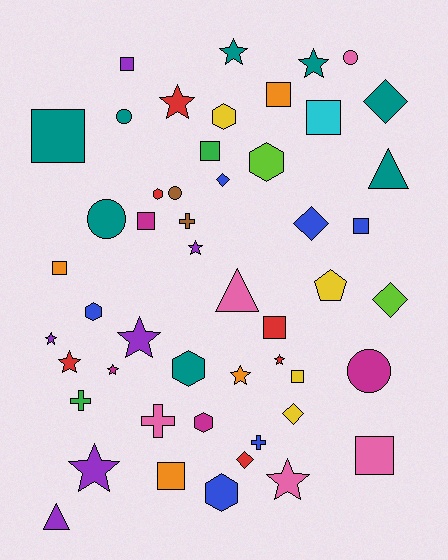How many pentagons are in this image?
There is 1 pentagon.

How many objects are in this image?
There are 50 objects.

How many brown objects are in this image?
There are 2 brown objects.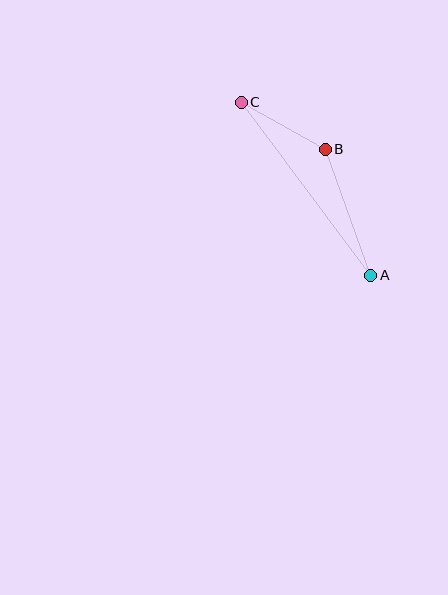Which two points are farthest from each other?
Points A and C are farthest from each other.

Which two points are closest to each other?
Points B and C are closest to each other.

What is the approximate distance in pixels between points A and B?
The distance between A and B is approximately 134 pixels.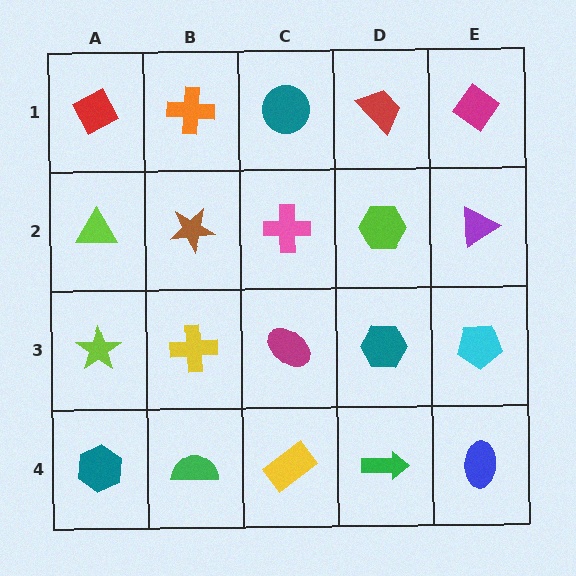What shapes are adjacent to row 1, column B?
A brown star (row 2, column B), a red diamond (row 1, column A), a teal circle (row 1, column C).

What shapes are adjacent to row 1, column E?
A purple triangle (row 2, column E), a red trapezoid (row 1, column D).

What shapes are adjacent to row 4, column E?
A cyan pentagon (row 3, column E), a green arrow (row 4, column D).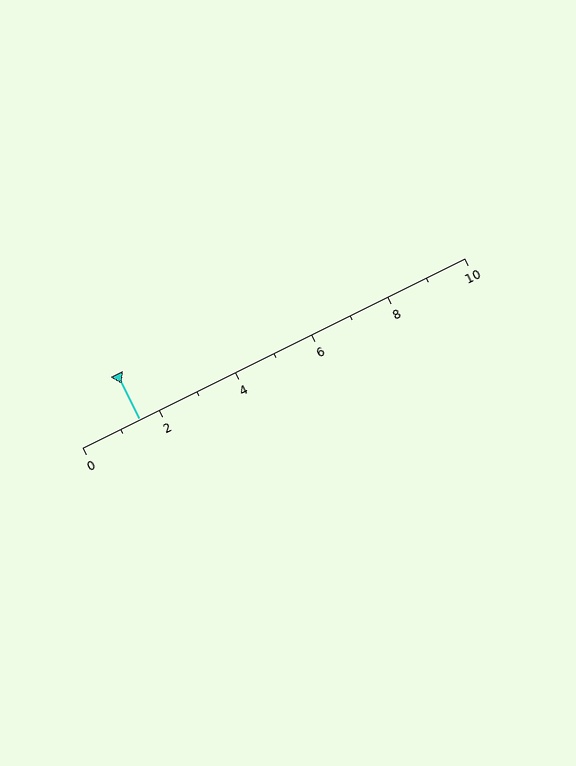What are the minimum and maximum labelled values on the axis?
The axis runs from 0 to 10.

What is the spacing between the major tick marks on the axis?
The major ticks are spaced 2 apart.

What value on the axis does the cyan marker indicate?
The marker indicates approximately 1.5.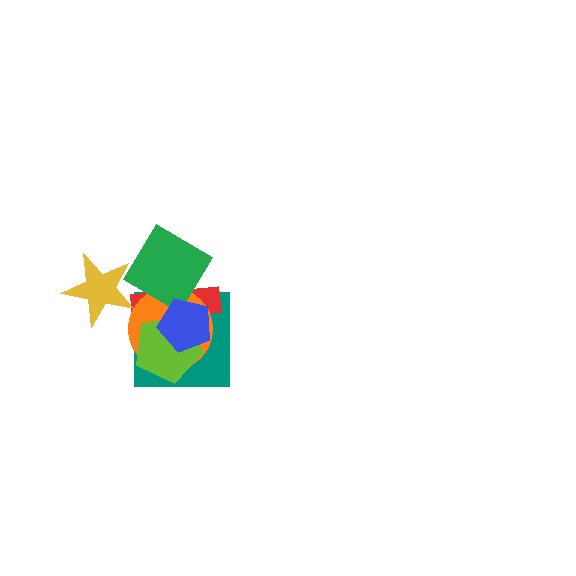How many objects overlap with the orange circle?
5 objects overlap with the orange circle.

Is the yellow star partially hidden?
No, no other shape covers it.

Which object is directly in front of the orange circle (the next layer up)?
The lime pentagon is directly in front of the orange circle.